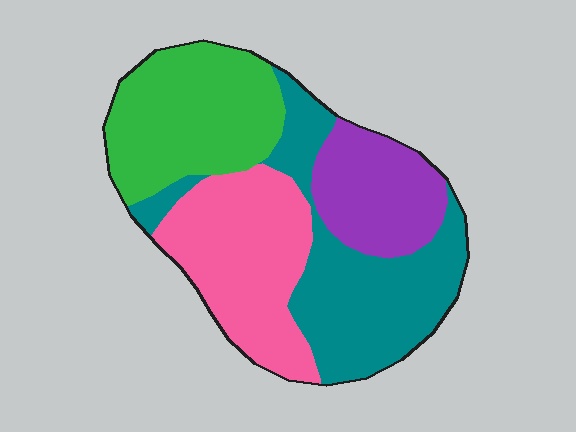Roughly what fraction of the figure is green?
Green takes up about one quarter (1/4) of the figure.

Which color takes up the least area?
Purple, at roughly 15%.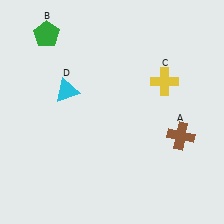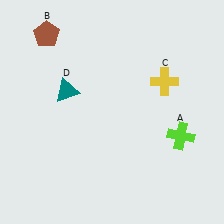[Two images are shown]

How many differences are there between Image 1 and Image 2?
There are 3 differences between the two images.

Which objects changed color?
A changed from brown to lime. B changed from green to brown. D changed from cyan to teal.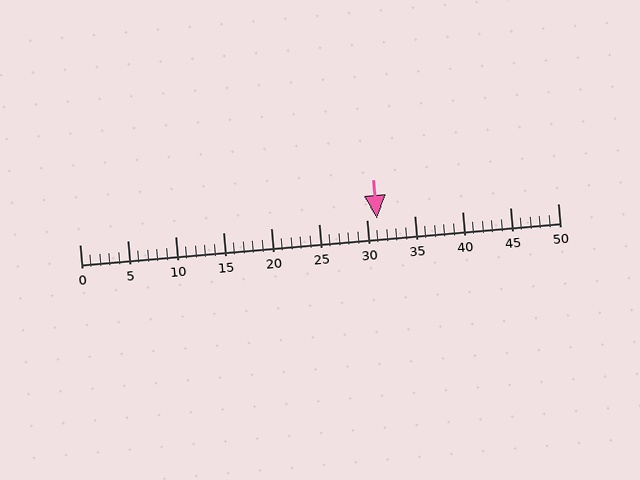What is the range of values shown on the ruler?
The ruler shows values from 0 to 50.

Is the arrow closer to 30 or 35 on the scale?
The arrow is closer to 30.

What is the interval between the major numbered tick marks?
The major tick marks are spaced 5 units apart.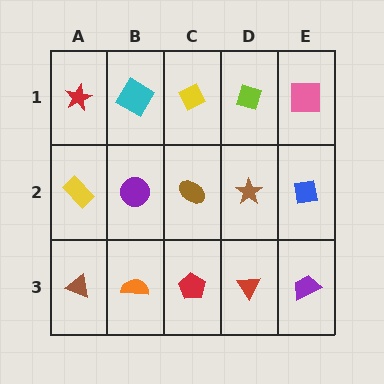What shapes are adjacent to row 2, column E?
A pink square (row 1, column E), a purple trapezoid (row 3, column E), a brown star (row 2, column D).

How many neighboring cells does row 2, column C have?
4.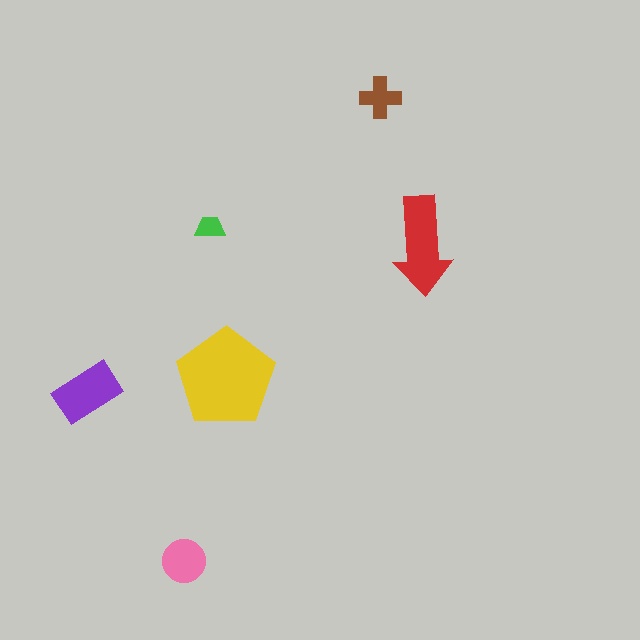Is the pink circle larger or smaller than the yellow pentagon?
Smaller.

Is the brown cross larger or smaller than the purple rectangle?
Smaller.